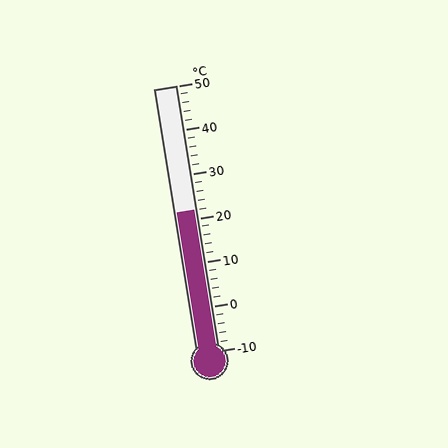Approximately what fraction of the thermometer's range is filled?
The thermometer is filled to approximately 55% of its range.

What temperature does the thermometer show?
The thermometer shows approximately 22°C.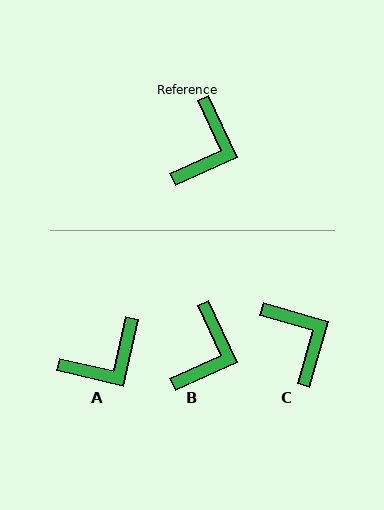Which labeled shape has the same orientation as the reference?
B.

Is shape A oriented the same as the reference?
No, it is off by about 37 degrees.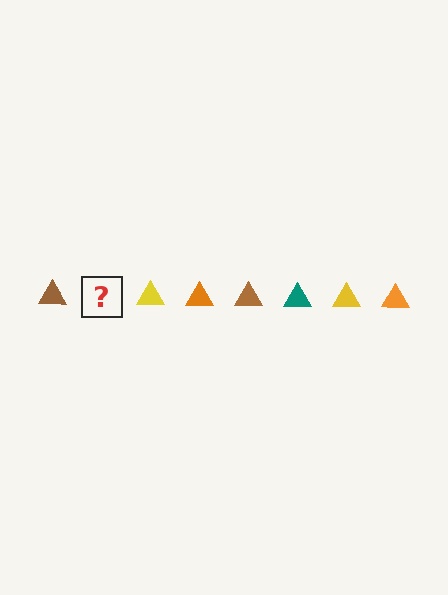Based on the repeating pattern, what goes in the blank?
The blank should be a teal triangle.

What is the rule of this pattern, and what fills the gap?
The rule is that the pattern cycles through brown, teal, yellow, orange triangles. The gap should be filled with a teal triangle.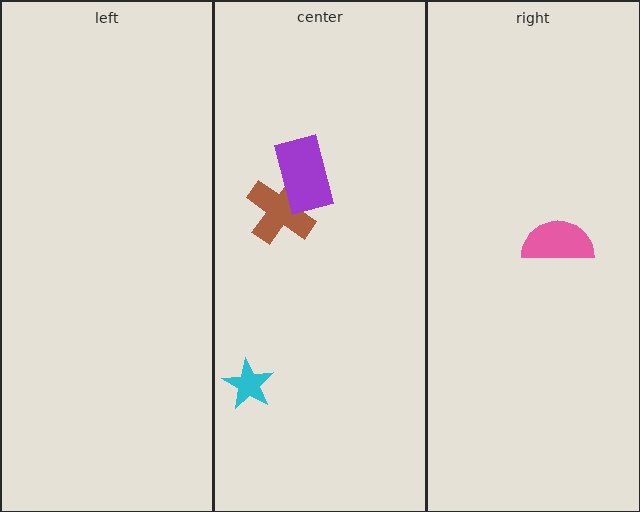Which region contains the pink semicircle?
The right region.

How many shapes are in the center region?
3.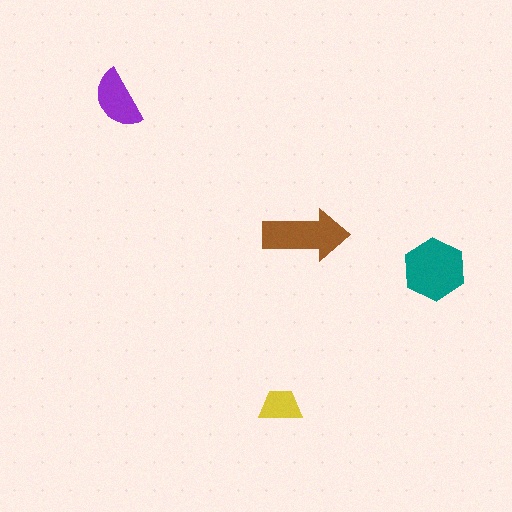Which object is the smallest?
The yellow trapezoid.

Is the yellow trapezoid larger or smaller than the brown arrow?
Smaller.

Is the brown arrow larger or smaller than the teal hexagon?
Smaller.